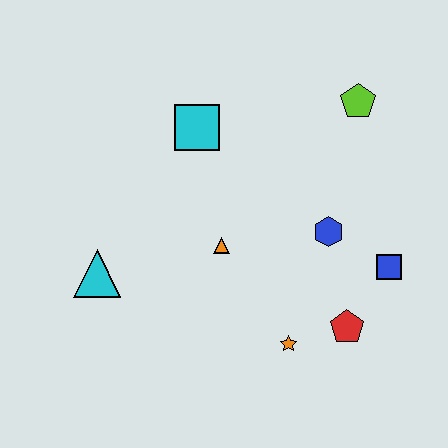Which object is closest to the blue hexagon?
The blue square is closest to the blue hexagon.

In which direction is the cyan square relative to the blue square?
The cyan square is to the left of the blue square.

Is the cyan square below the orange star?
No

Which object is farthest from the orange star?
The lime pentagon is farthest from the orange star.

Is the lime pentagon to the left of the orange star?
No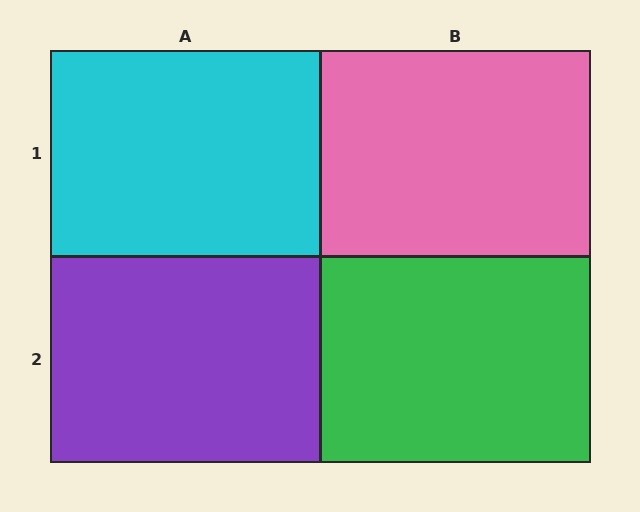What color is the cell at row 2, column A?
Purple.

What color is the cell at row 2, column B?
Green.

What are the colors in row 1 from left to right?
Cyan, pink.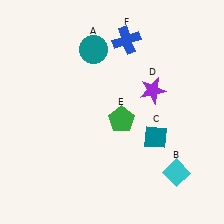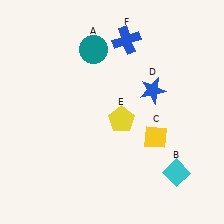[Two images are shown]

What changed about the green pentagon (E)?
In Image 1, E is green. In Image 2, it changed to yellow.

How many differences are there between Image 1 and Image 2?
There are 3 differences between the two images.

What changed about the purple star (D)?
In Image 1, D is purple. In Image 2, it changed to blue.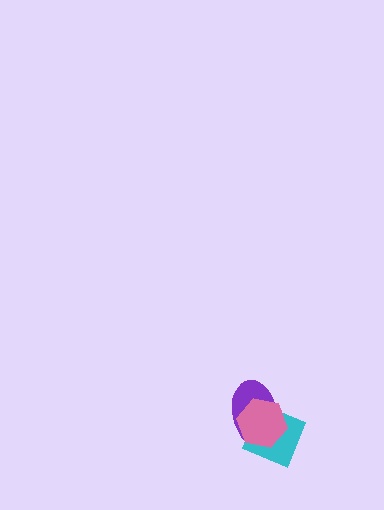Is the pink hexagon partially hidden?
No, no other shape covers it.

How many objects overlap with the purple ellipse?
2 objects overlap with the purple ellipse.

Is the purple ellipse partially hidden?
Yes, it is partially covered by another shape.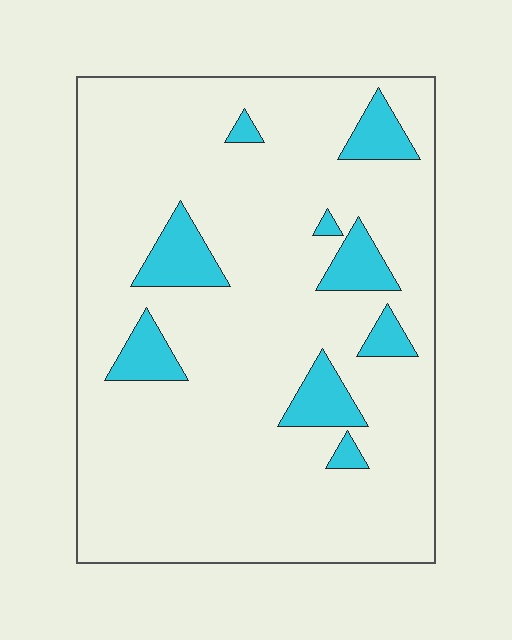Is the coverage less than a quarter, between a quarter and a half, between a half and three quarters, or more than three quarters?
Less than a quarter.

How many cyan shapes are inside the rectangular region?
9.